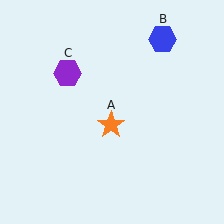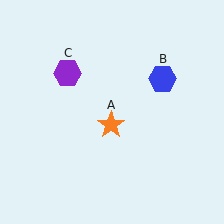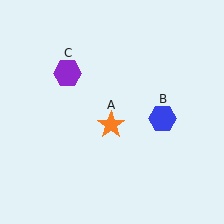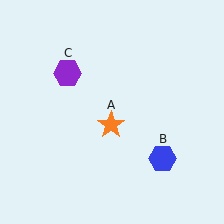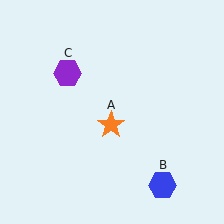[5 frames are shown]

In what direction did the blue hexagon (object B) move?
The blue hexagon (object B) moved down.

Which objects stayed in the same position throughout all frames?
Orange star (object A) and purple hexagon (object C) remained stationary.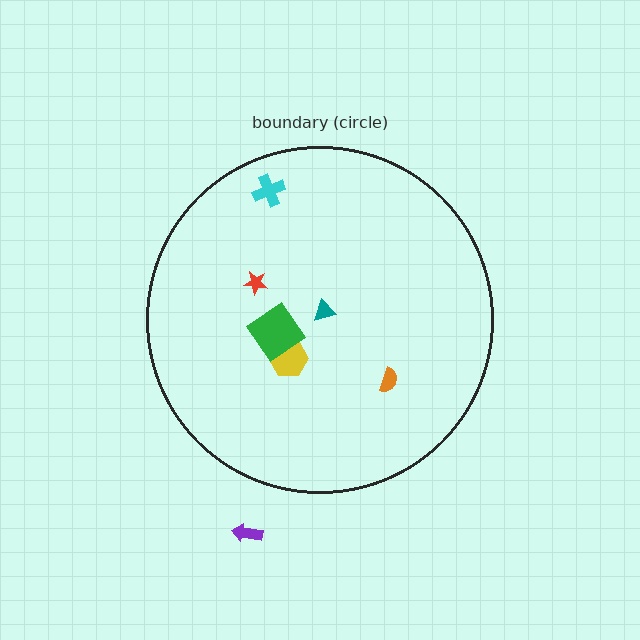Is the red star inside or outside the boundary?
Inside.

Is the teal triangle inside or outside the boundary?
Inside.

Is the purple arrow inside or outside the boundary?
Outside.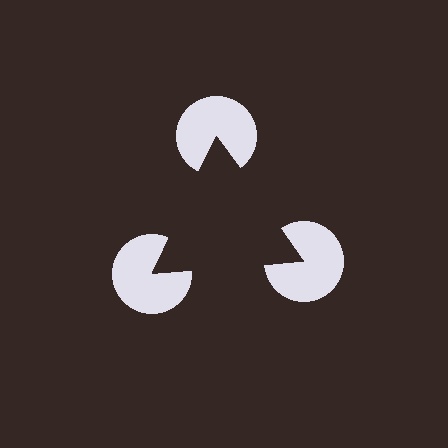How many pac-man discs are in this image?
There are 3 — one at each vertex of the illusory triangle.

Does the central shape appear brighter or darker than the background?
It typically appears slightly darker than the background, even though no actual brightness change is drawn.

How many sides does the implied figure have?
3 sides.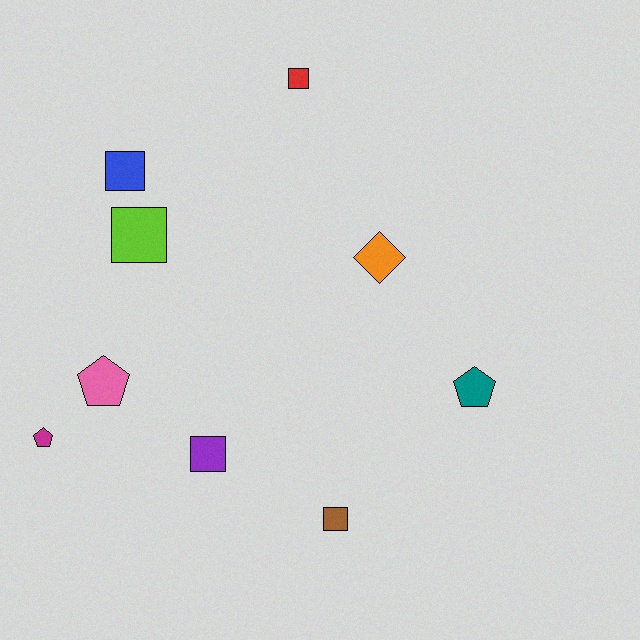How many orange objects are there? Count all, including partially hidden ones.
There is 1 orange object.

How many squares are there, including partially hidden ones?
There are 5 squares.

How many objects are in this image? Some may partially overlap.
There are 9 objects.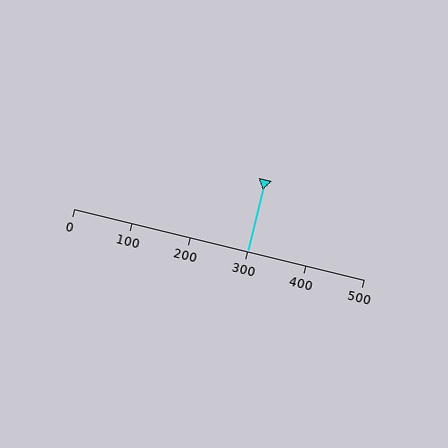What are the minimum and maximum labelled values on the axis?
The axis runs from 0 to 500.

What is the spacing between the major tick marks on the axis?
The major ticks are spaced 100 apart.